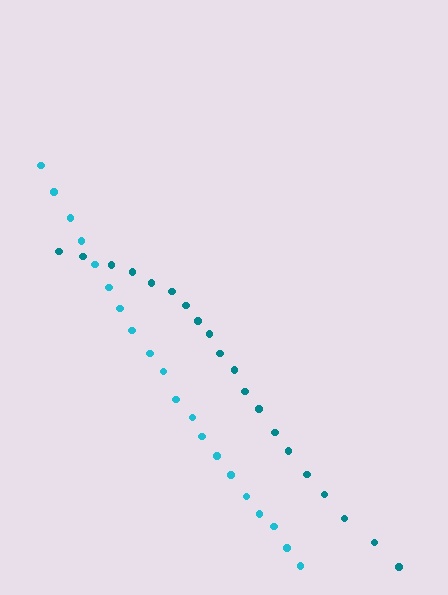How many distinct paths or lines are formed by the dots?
There are 2 distinct paths.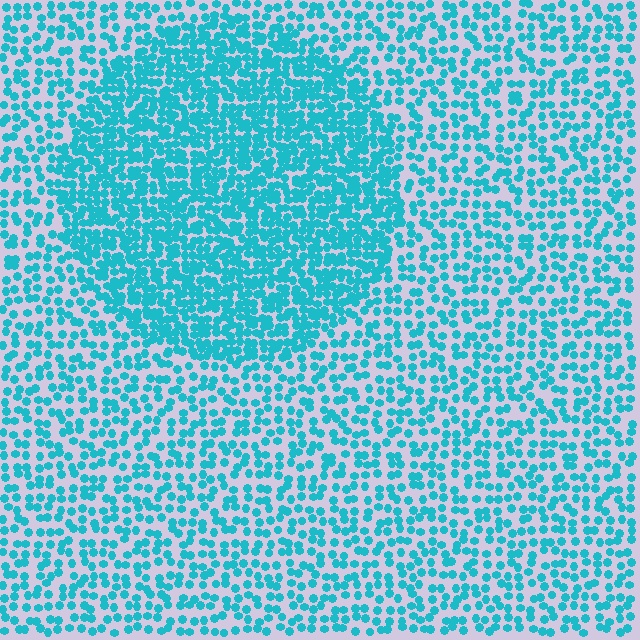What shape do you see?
I see a circle.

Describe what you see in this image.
The image contains small cyan elements arranged at two different densities. A circle-shaped region is visible where the elements are more densely packed than the surrounding area.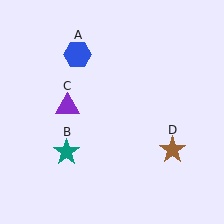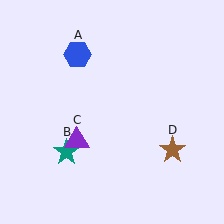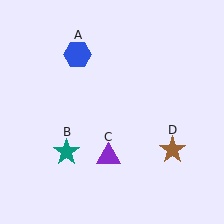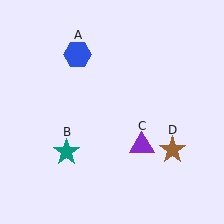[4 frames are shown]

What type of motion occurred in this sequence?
The purple triangle (object C) rotated counterclockwise around the center of the scene.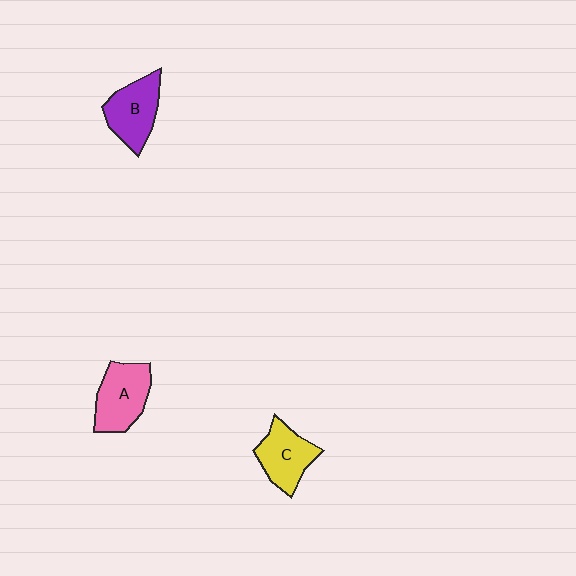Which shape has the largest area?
Shape A (pink).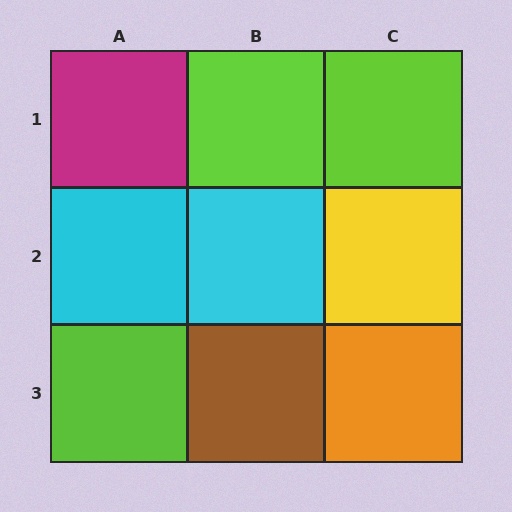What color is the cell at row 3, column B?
Brown.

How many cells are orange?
1 cell is orange.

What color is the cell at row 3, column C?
Orange.